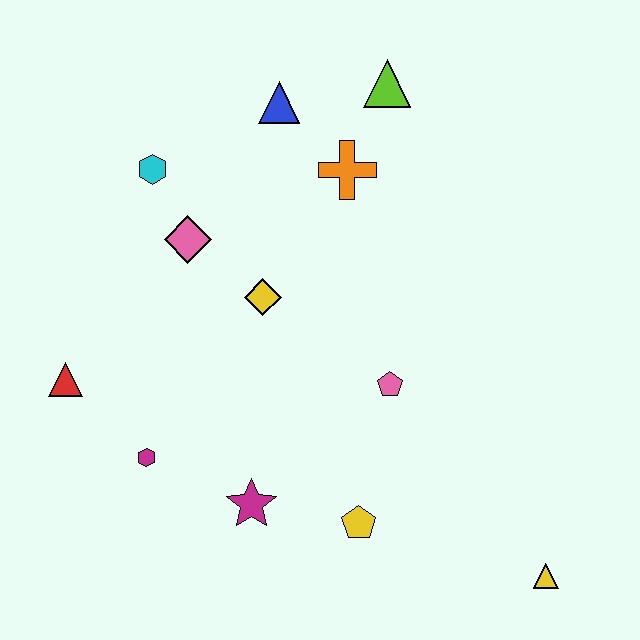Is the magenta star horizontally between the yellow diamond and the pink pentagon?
No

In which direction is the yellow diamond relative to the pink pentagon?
The yellow diamond is to the left of the pink pentagon.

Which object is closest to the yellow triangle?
The yellow pentagon is closest to the yellow triangle.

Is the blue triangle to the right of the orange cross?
No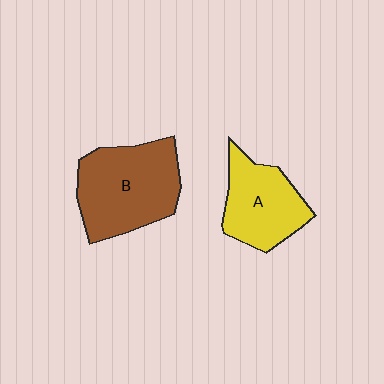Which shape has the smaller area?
Shape A (yellow).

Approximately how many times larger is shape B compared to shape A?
Approximately 1.4 times.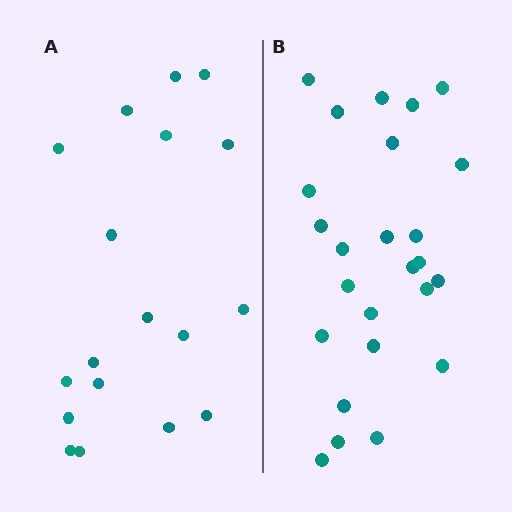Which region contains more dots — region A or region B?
Region B (the right region) has more dots.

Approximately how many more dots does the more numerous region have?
Region B has roughly 8 or so more dots than region A.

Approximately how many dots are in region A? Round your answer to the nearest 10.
About 20 dots. (The exact count is 18, which rounds to 20.)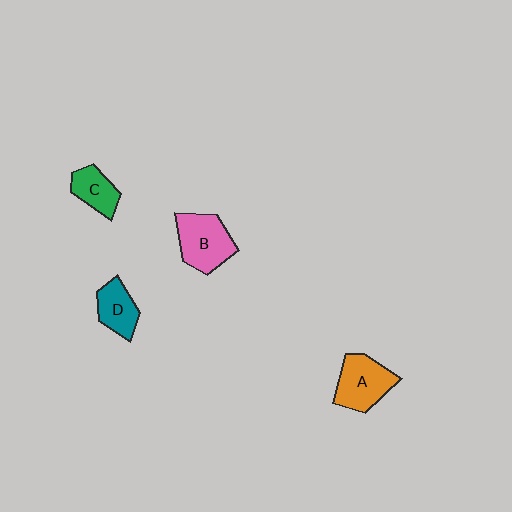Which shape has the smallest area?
Shape C (green).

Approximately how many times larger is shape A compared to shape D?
Approximately 1.4 times.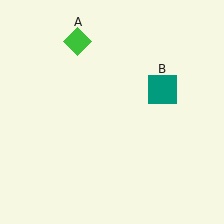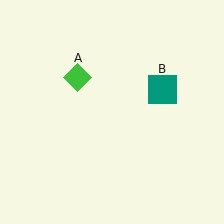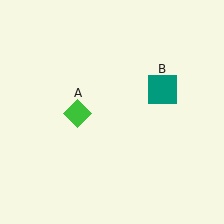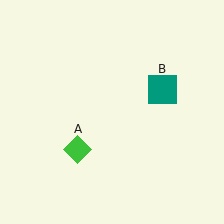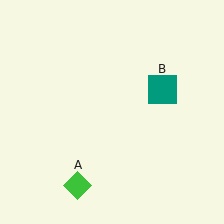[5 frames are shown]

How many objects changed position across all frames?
1 object changed position: green diamond (object A).